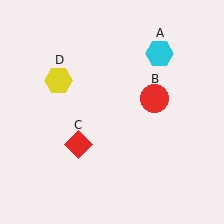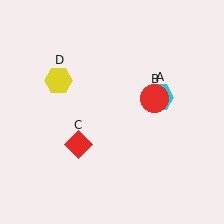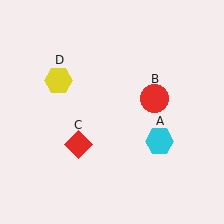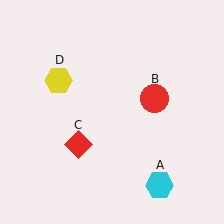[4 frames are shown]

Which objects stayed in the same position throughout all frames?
Red circle (object B) and red diamond (object C) and yellow hexagon (object D) remained stationary.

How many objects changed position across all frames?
1 object changed position: cyan hexagon (object A).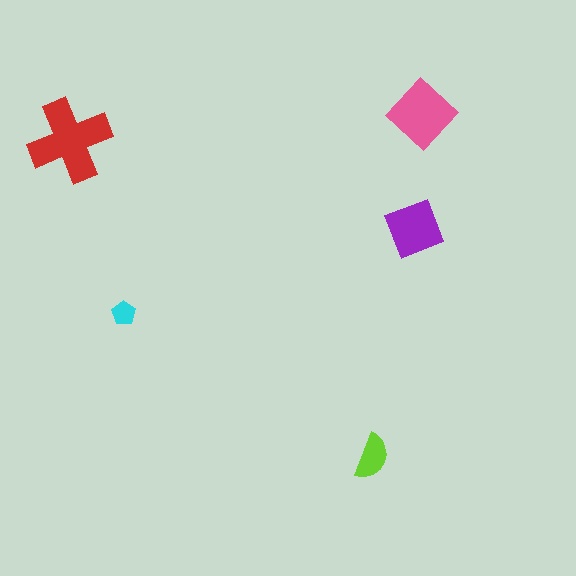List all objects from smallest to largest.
The cyan pentagon, the lime semicircle, the purple square, the pink diamond, the red cross.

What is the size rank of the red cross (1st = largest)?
1st.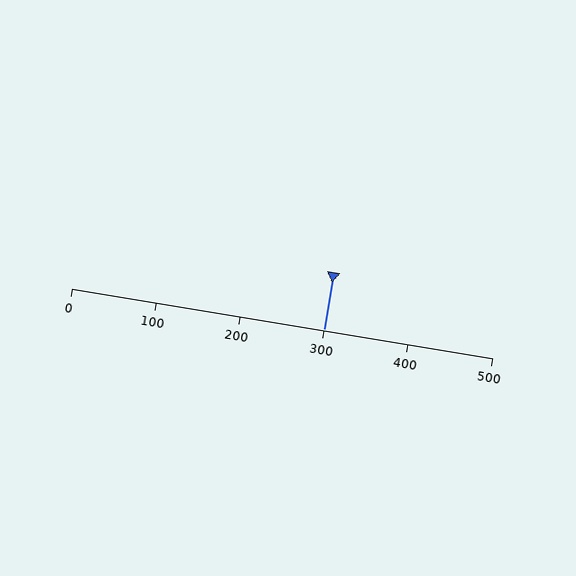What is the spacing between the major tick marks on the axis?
The major ticks are spaced 100 apart.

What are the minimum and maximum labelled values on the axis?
The axis runs from 0 to 500.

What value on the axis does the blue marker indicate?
The marker indicates approximately 300.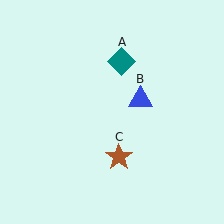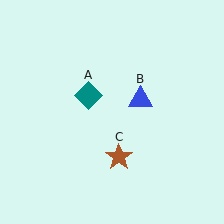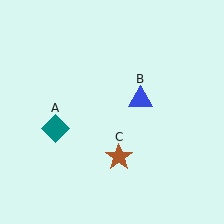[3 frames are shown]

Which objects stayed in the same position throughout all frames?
Blue triangle (object B) and brown star (object C) remained stationary.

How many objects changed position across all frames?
1 object changed position: teal diamond (object A).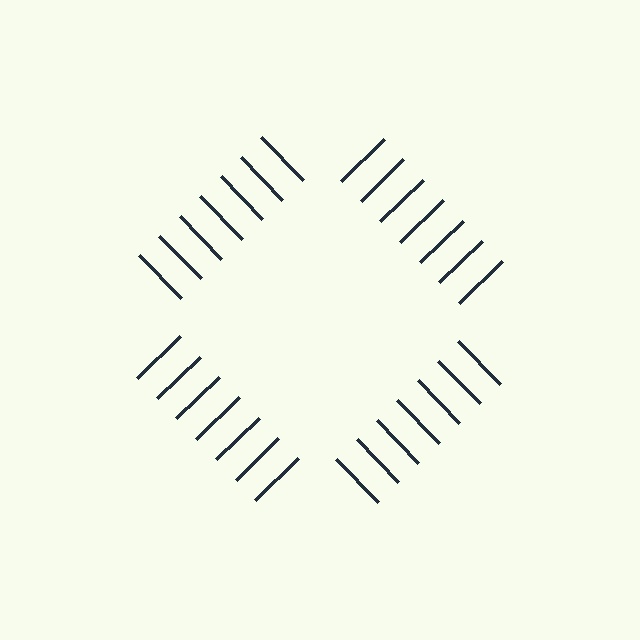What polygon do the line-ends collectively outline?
An illusory square — the line segments terminate on its edges but no continuous stroke is drawn.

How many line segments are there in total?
28 — 7 along each of the 4 edges.